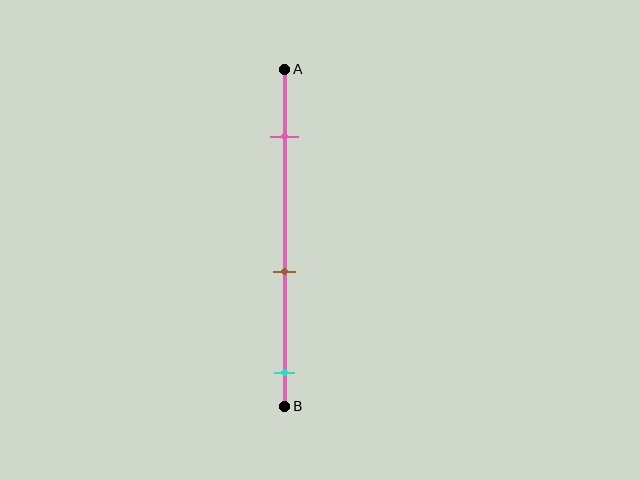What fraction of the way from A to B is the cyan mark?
The cyan mark is approximately 90% (0.9) of the way from A to B.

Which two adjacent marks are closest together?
The brown and cyan marks are the closest adjacent pair.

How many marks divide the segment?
There are 3 marks dividing the segment.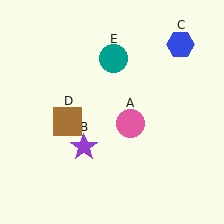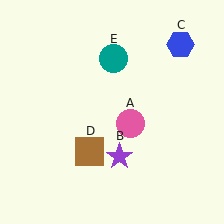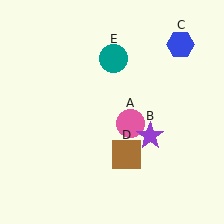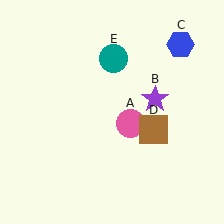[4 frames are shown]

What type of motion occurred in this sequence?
The purple star (object B), brown square (object D) rotated counterclockwise around the center of the scene.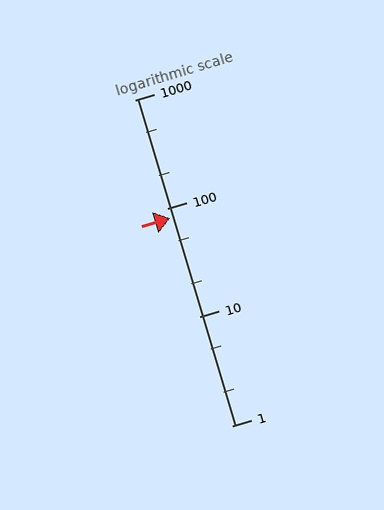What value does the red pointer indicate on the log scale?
The pointer indicates approximately 82.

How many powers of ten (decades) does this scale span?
The scale spans 3 decades, from 1 to 1000.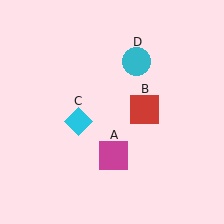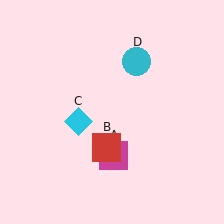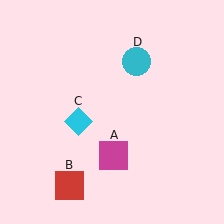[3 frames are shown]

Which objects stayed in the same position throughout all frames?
Magenta square (object A) and cyan diamond (object C) and cyan circle (object D) remained stationary.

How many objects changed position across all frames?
1 object changed position: red square (object B).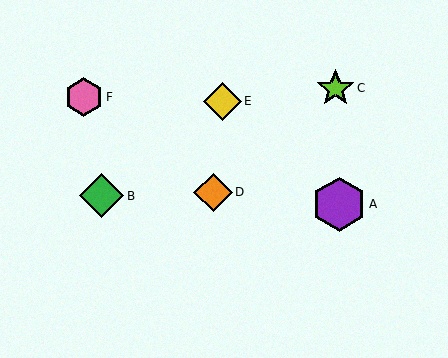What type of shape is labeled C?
Shape C is a lime star.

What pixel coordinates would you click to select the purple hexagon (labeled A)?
Click at (339, 204) to select the purple hexagon A.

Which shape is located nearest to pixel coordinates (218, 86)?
The yellow diamond (labeled E) at (222, 101) is nearest to that location.